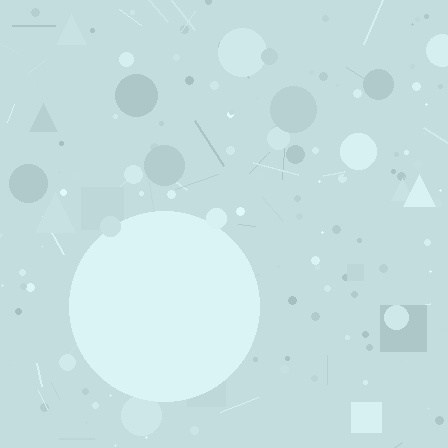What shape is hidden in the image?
A circle is hidden in the image.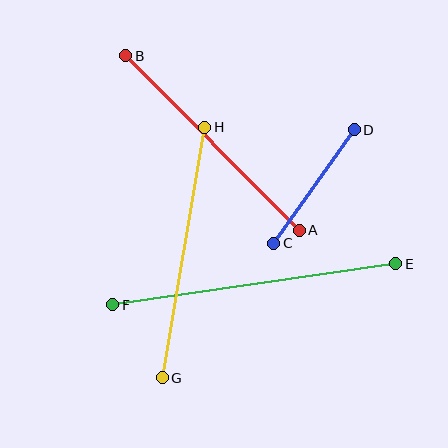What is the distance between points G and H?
The distance is approximately 254 pixels.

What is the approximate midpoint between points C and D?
The midpoint is at approximately (314, 187) pixels.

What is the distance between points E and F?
The distance is approximately 286 pixels.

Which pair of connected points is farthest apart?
Points E and F are farthest apart.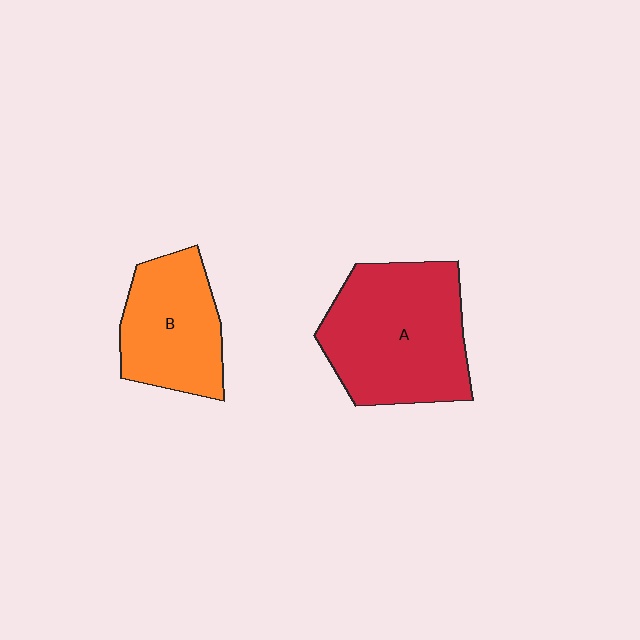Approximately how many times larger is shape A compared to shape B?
Approximately 1.5 times.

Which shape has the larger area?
Shape A (red).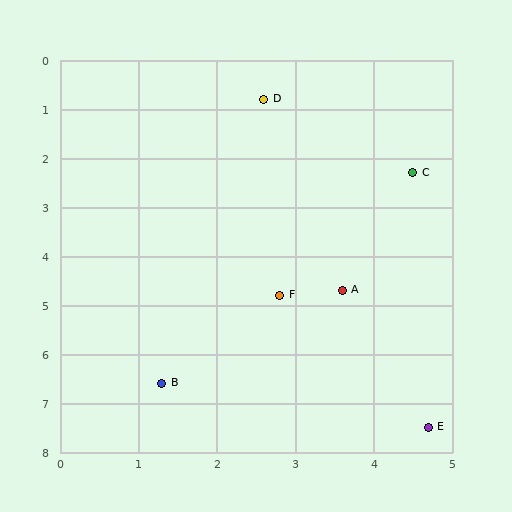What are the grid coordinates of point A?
Point A is at approximately (3.6, 4.7).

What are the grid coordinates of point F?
Point F is at approximately (2.8, 4.8).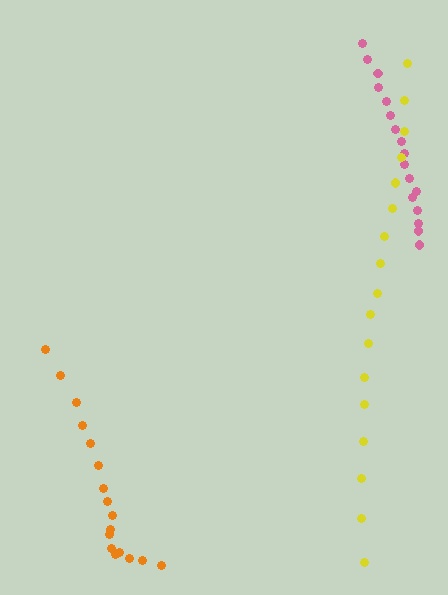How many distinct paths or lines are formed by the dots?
There are 3 distinct paths.